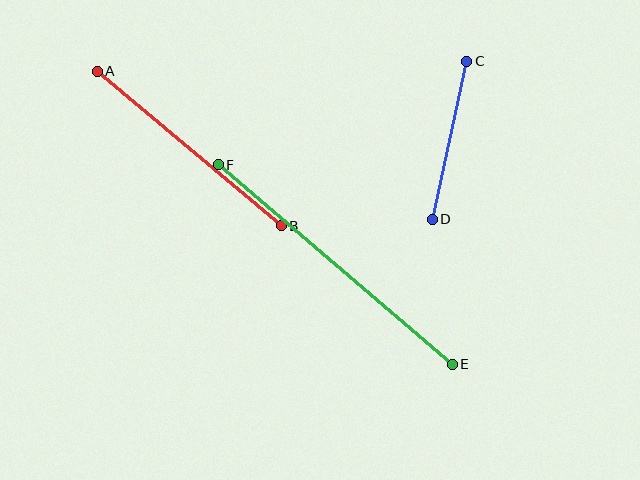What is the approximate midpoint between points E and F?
The midpoint is at approximately (335, 265) pixels.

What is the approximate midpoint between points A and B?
The midpoint is at approximately (189, 149) pixels.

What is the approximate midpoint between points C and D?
The midpoint is at approximately (449, 140) pixels.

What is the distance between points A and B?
The distance is approximately 241 pixels.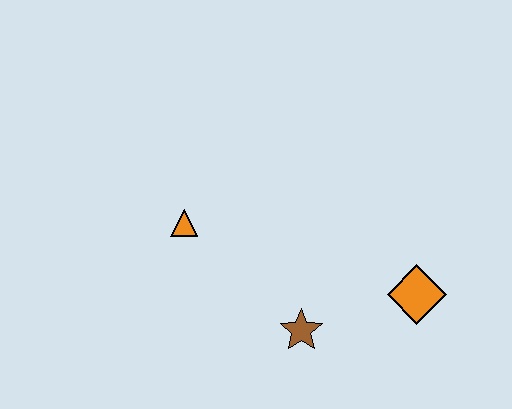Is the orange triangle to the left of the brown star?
Yes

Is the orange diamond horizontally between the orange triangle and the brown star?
No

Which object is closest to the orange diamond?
The brown star is closest to the orange diamond.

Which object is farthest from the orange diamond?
The orange triangle is farthest from the orange diamond.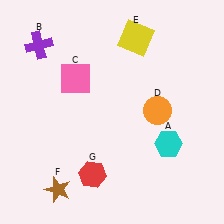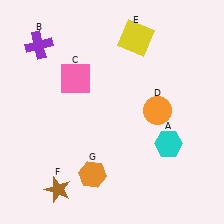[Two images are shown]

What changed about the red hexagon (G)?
In Image 1, G is red. In Image 2, it changed to orange.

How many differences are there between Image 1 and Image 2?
There is 1 difference between the two images.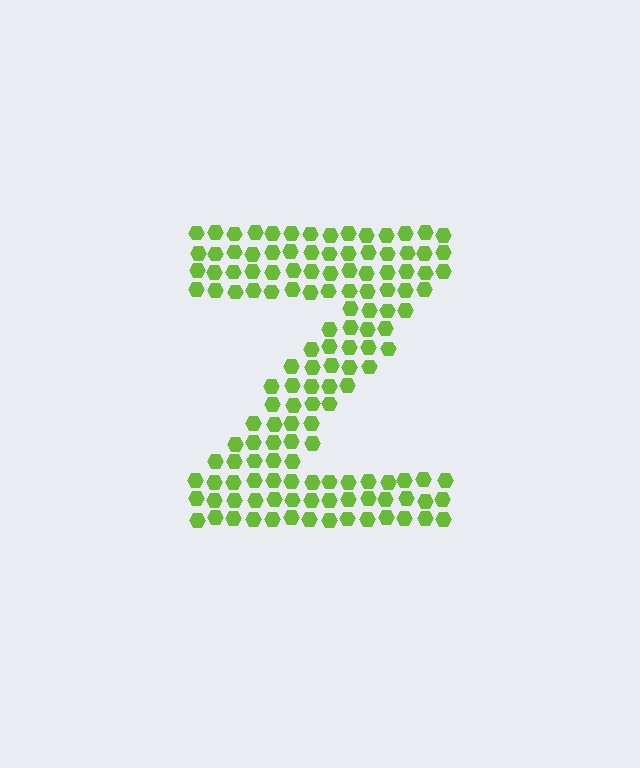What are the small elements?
The small elements are hexagons.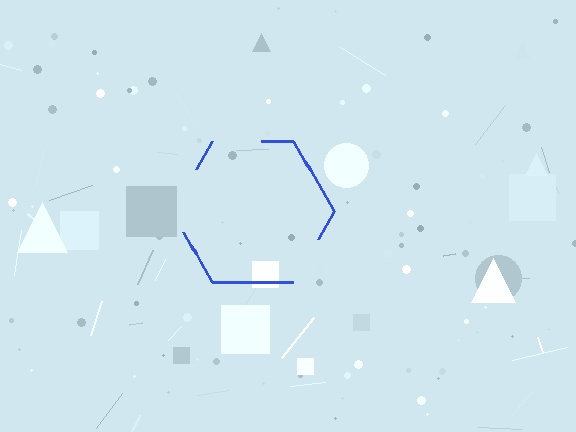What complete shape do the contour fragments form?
The contour fragments form a hexagon.